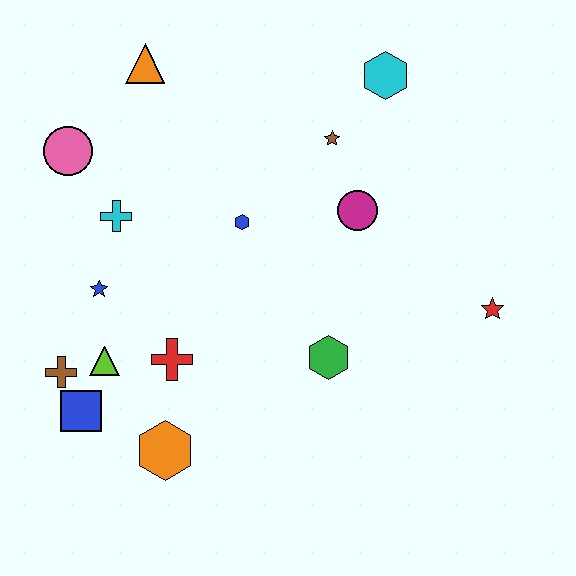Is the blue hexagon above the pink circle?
No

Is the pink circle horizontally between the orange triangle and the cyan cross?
No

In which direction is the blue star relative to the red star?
The blue star is to the left of the red star.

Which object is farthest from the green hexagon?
The orange triangle is farthest from the green hexagon.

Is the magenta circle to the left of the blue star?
No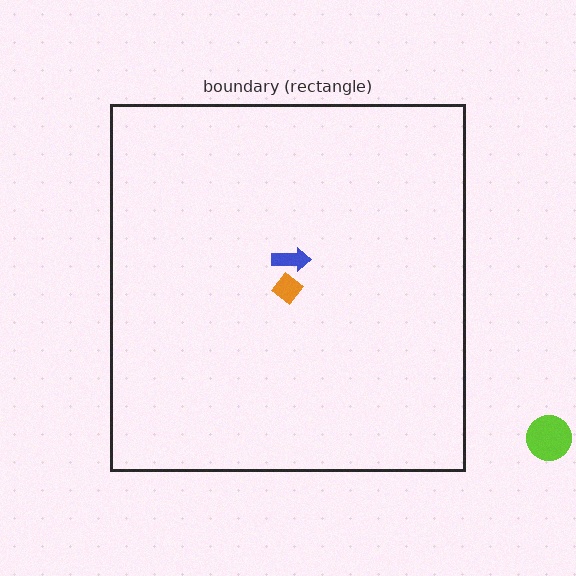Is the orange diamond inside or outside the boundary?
Inside.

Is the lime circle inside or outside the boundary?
Outside.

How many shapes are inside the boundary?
2 inside, 1 outside.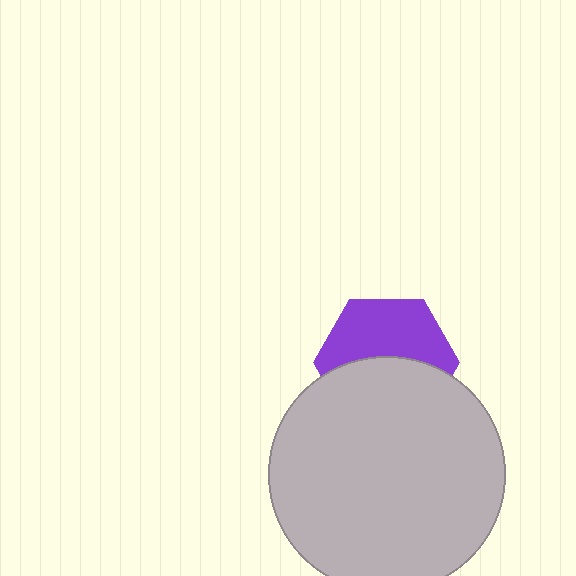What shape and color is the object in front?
The object in front is a light gray circle.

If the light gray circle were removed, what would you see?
You would see the complete purple hexagon.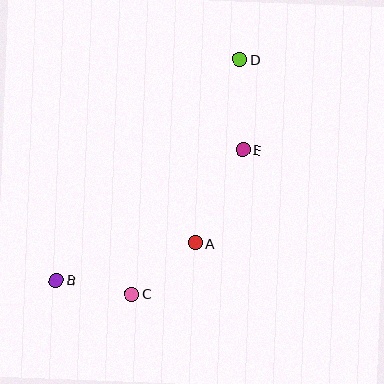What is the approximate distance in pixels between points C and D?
The distance between C and D is approximately 258 pixels.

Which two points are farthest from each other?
Points B and D are farthest from each other.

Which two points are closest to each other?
Points B and C are closest to each other.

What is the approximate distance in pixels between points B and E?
The distance between B and E is approximately 227 pixels.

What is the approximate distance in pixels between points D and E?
The distance between D and E is approximately 90 pixels.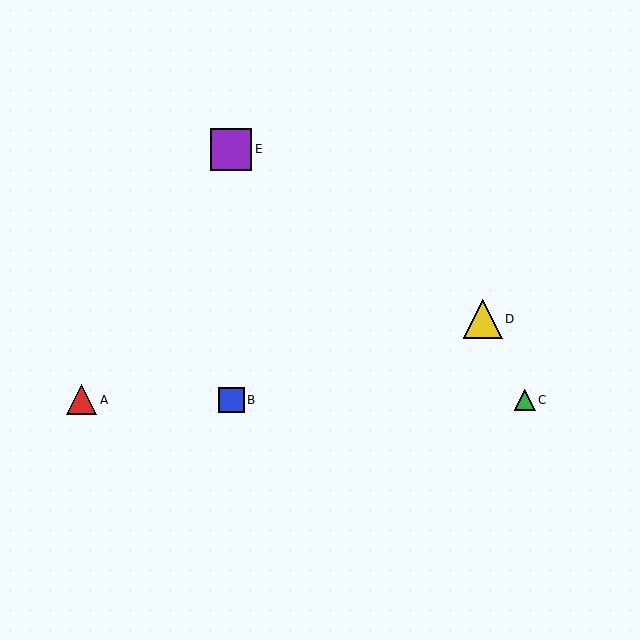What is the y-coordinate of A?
Object A is at y≈400.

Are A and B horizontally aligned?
Yes, both are at y≈400.